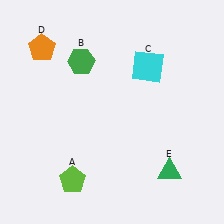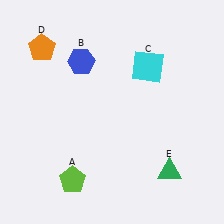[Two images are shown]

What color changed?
The hexagon (B) changed from green in Image 1 to blue in Image 2.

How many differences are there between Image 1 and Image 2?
There is 1 difference between the two images.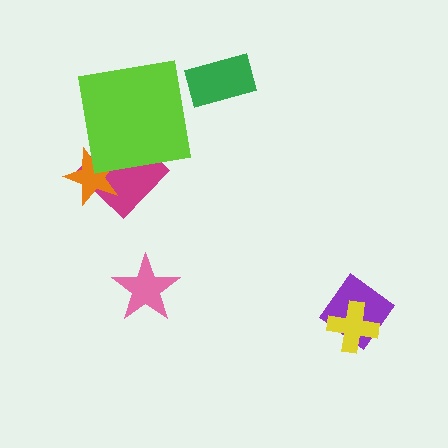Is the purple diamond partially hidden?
Yes, it is partially covered by another shape.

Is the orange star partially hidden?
No, no other shape covers it.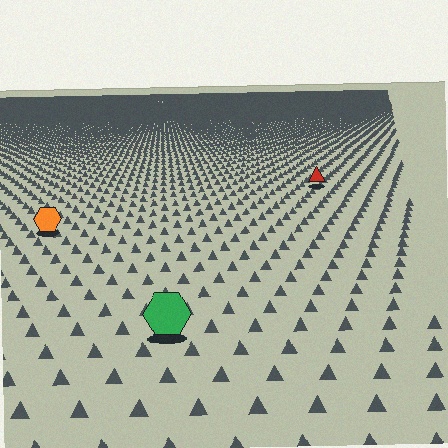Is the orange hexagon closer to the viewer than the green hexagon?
No. The green hexagon is closer — you can tell from the texture gradient: the ground texture is coarser near it.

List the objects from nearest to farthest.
From nearest to farthest: the green hexagon, the orange hexagon, the red triangle.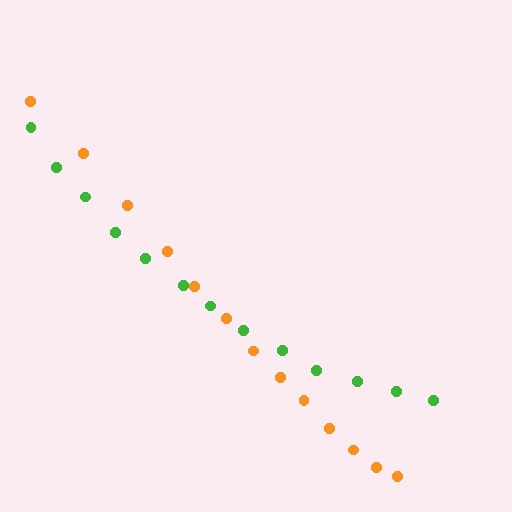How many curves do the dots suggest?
There are 2 distinct paths.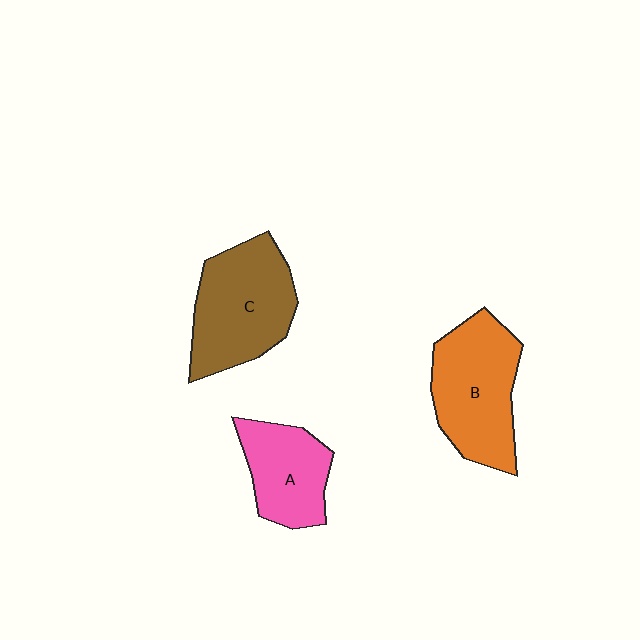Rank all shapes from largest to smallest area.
From largest to smallest: C (brown), B (orange), A (pink).